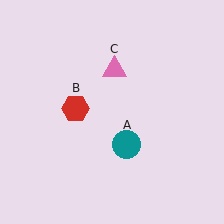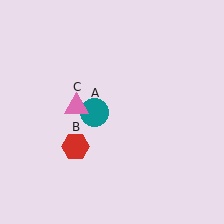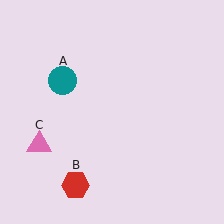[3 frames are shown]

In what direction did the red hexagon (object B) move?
The red hexagon (object B) moved down.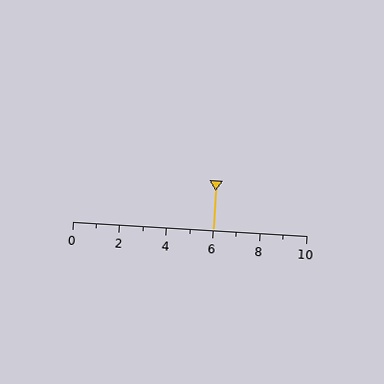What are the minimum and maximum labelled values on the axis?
The axis runs from 0 to 10.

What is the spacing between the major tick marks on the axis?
The major ticks are spaced 2 apart.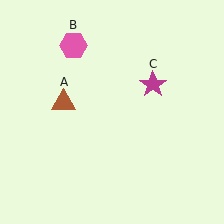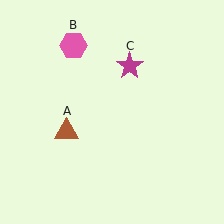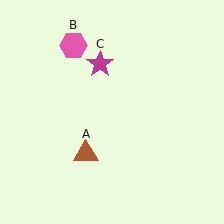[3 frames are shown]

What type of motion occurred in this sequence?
The brown triangle (object A), magenta star (object C) rotated counterclockwise around the center of the scene.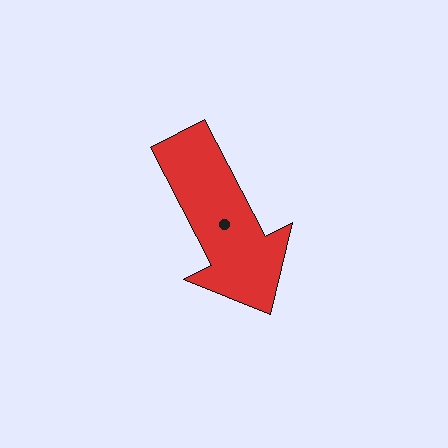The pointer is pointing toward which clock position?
Roughly 5 o'clock.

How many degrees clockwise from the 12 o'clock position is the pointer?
Approximately 153 degrees.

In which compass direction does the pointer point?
Southeast.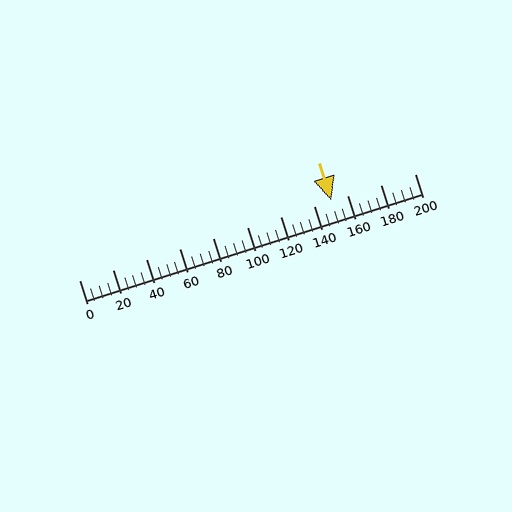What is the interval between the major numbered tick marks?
The major tick marks are spaced 20 units apart.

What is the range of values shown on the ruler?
The ruler shows values from 0 to 200.